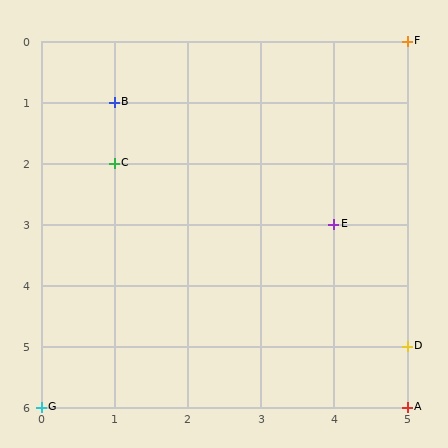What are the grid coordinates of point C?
Point C is at grid coordinates (1, 2).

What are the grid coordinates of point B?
Point B is at grid coordinates (1, 1).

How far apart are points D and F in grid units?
Points D and F are 5 rows apart.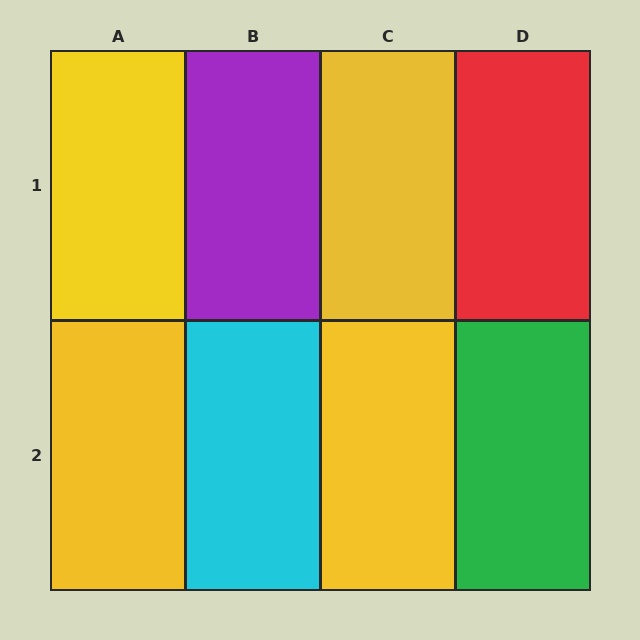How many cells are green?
1 cell is green.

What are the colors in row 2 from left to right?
Yellow, cyan, yellow, green.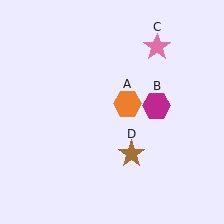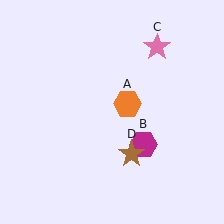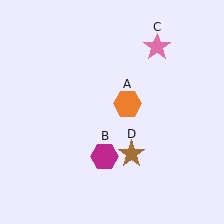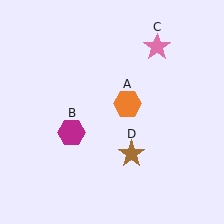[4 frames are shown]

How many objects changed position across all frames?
1 object changed position: magenta hexagon (object B).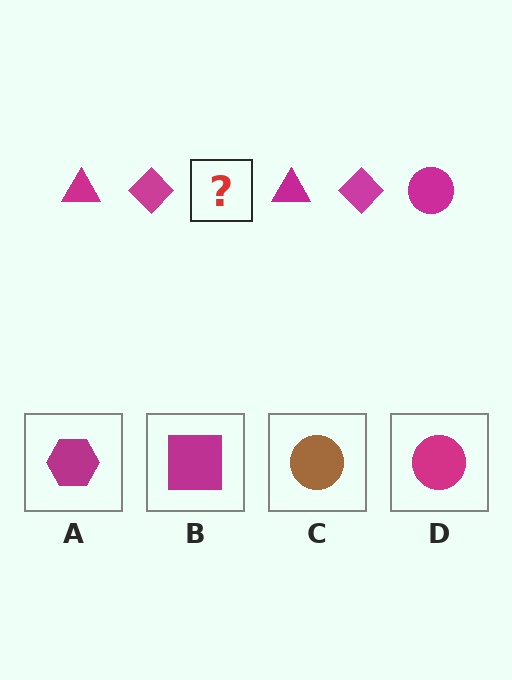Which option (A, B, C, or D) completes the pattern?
D.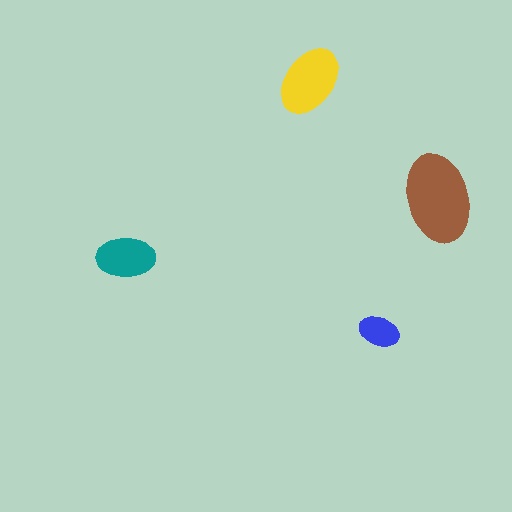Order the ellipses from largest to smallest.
the brown one, the yellow one, the teal one, the blue one.